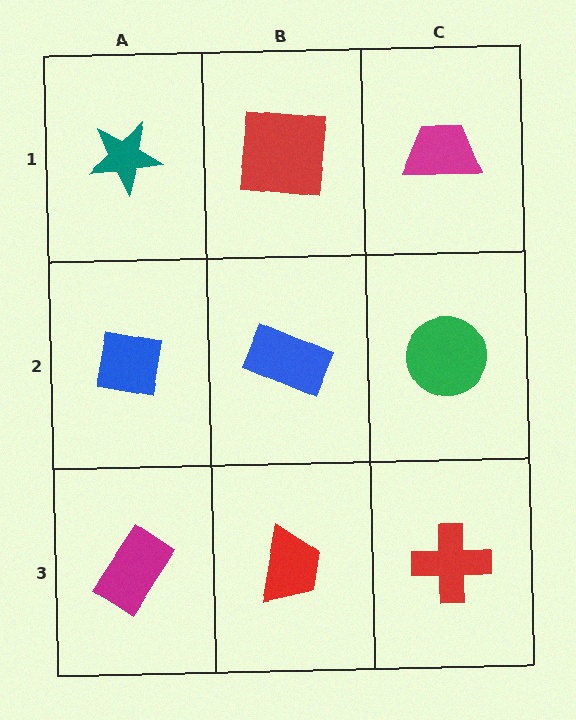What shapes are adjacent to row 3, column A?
A blue square (row 2, column A), a red trapezoid (row 3, column B).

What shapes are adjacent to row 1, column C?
A green circle (row 2, column C), a red square (row 1, column B).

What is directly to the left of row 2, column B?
A blue square.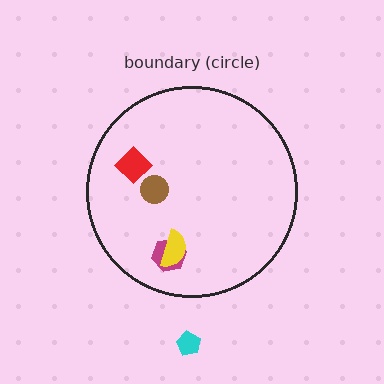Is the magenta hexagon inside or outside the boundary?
Inside.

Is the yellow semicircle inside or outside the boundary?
Inside.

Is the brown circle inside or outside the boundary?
Inside.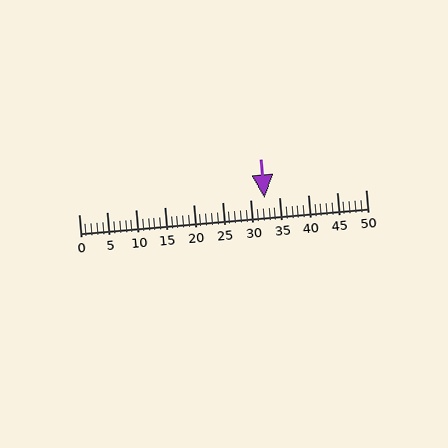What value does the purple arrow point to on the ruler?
The purple arrow points to approximately 32.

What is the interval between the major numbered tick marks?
The major tick marks are spaced 5 units apart.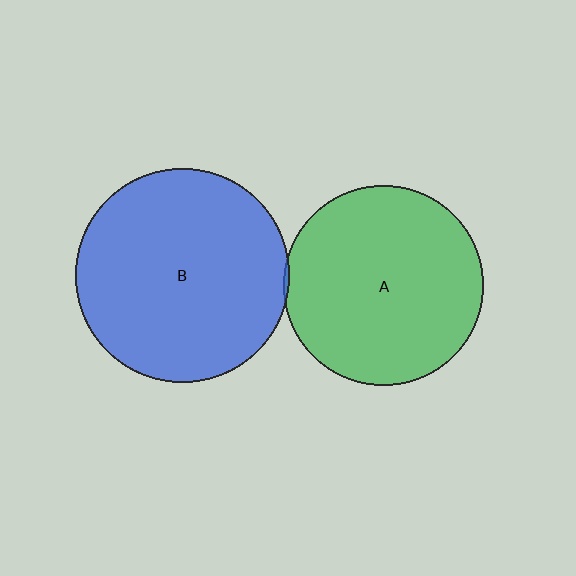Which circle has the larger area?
Circle B (blue).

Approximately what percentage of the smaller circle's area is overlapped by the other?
Approximately 5%.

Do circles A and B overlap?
Yes.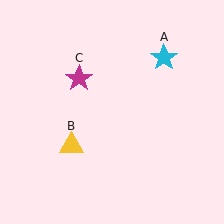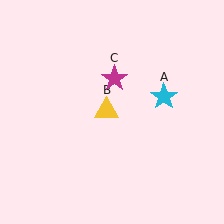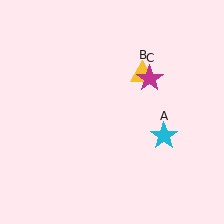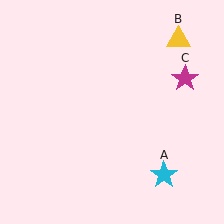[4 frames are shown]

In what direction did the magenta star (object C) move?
The magenta star (object C) moved right.